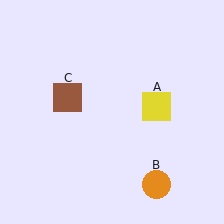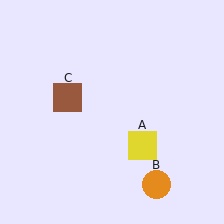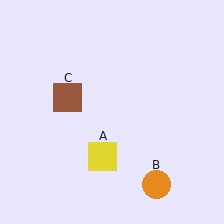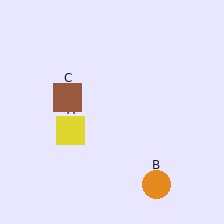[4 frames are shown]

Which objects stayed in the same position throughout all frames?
Orange circle (object B) and brown square (object C) remained stationary.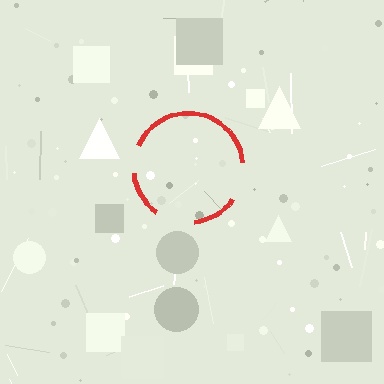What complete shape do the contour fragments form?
The contour fragments form a circle.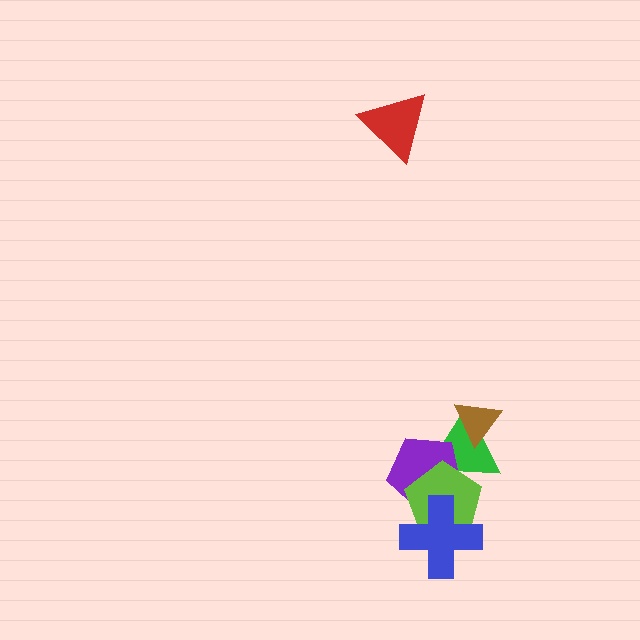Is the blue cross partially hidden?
No, no other shape covers it.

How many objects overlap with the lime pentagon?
3 objects overlap with the lime pentagon.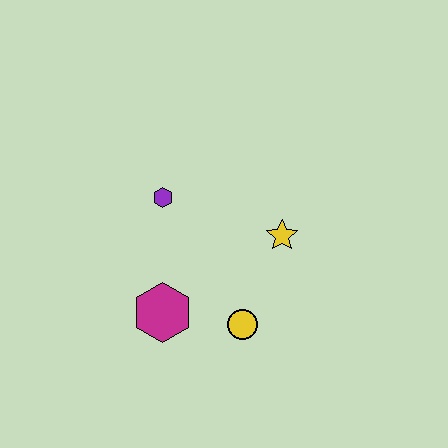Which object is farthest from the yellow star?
The magenta hexagon is farthest from the yellow star.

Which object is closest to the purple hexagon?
The magenta hexagon is closest to the purple hexagon.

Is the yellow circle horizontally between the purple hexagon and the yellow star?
Yes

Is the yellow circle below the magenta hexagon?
Yes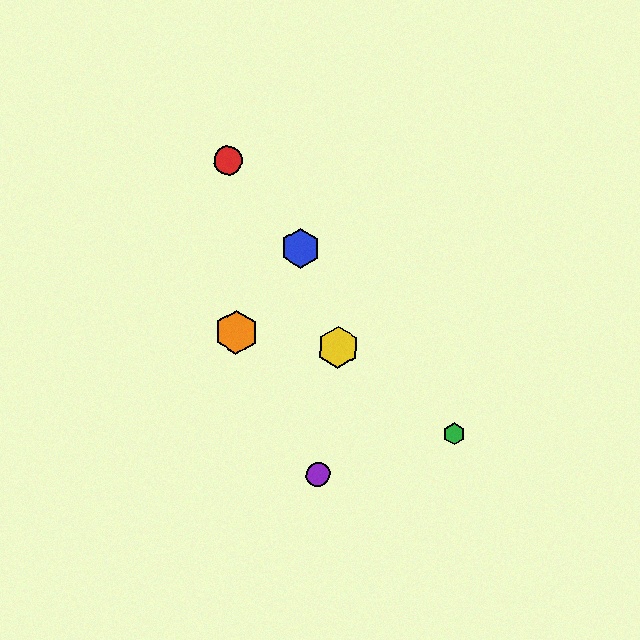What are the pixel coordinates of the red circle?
The red circle is at (228, 160).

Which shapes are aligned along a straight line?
The red circle, the blue hexagon, the green hexagon are aligned along a straight line.